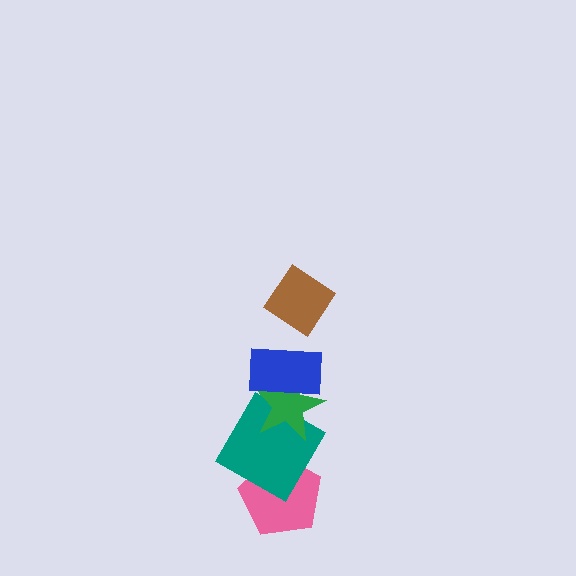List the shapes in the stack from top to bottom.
From top to bottom: the brown diamond, the blue rectangle, the green star, the teal square, the pink pentagon.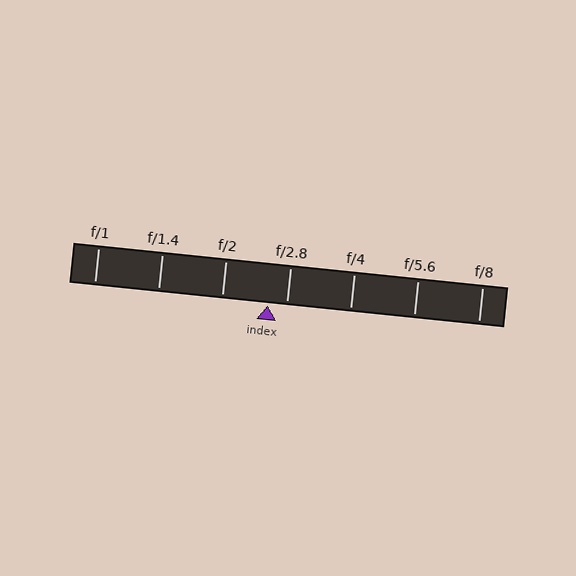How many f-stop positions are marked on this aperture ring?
There are 7 f-stop positions marked.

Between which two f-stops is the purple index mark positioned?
The index mark is between f/2 and f/2.8.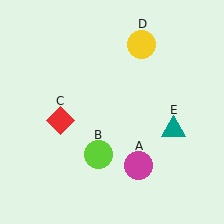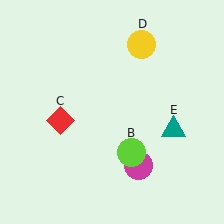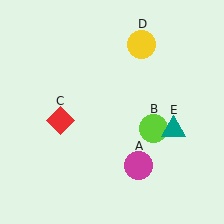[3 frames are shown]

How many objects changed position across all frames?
1 object changed position: lime circle (object B).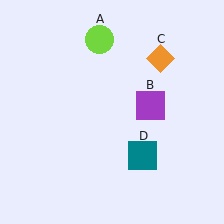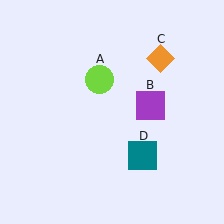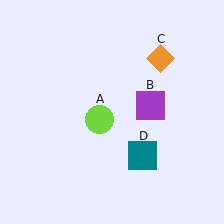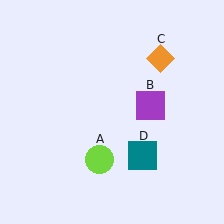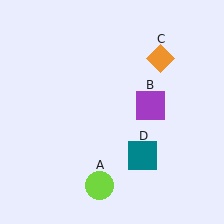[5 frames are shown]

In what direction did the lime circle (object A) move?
The lime circle (object A) moved down.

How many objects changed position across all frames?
1 object changed position: lime circle (object A).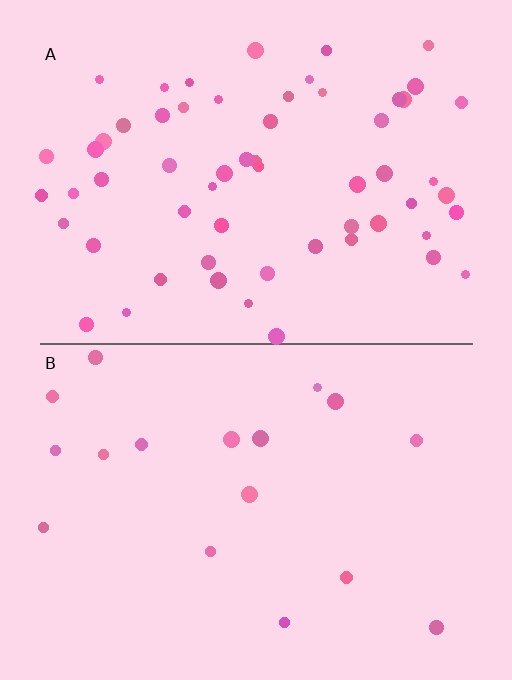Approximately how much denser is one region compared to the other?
Approximately 3.4× — region A over region B.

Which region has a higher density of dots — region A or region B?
A (the top).